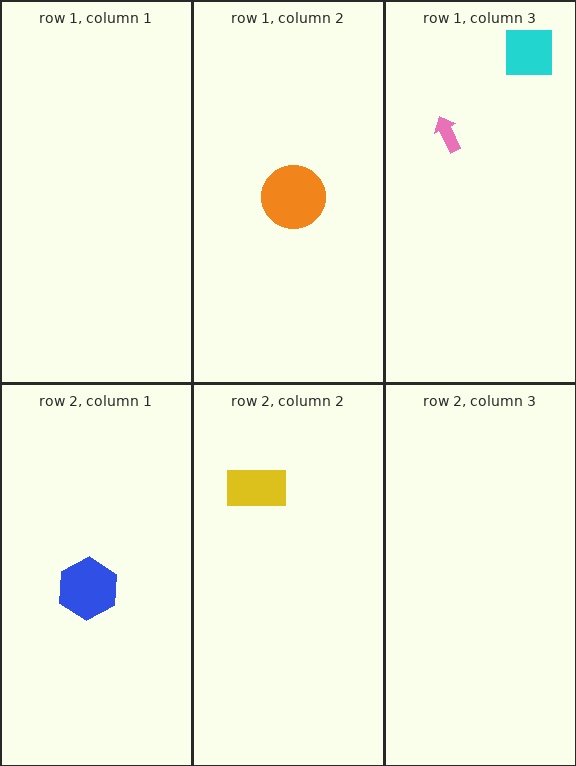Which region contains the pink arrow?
The row 1, column 3 region.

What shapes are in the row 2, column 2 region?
The yellow rectangle.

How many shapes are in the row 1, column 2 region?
1.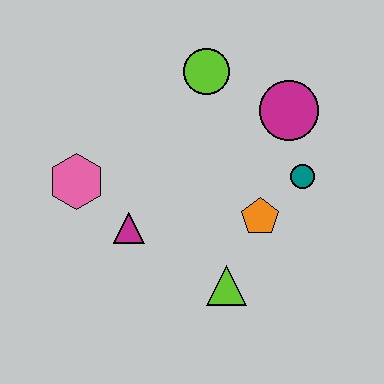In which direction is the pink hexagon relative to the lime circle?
The pink hexagon is to the left of the lime circle.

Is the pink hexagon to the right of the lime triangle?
No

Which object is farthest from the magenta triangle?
The magenta circle is farthest from the magenta triangle.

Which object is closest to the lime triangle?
The orange pentagon is closest to the lime triangle.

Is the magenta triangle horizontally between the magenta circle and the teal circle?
No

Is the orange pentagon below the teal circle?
Yes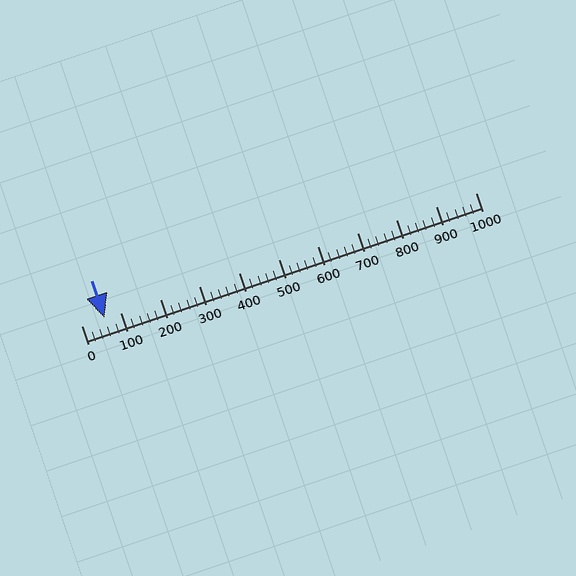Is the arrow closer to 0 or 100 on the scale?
The arrow is closer to 100.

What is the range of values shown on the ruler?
The ruler shows values from 0 to 1000.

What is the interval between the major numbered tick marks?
The major tick marks are spaced 100 units apart.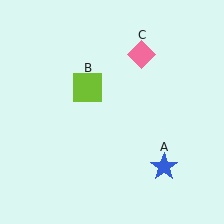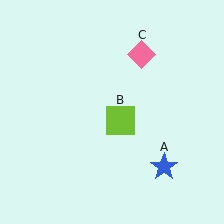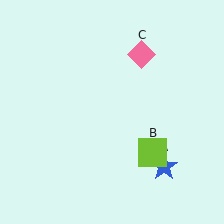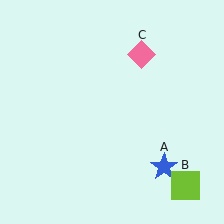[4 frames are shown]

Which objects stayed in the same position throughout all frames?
Blue star (object A) and pink diamond (object C) remained stationary.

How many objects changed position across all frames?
1 object changed position: lime square (object B).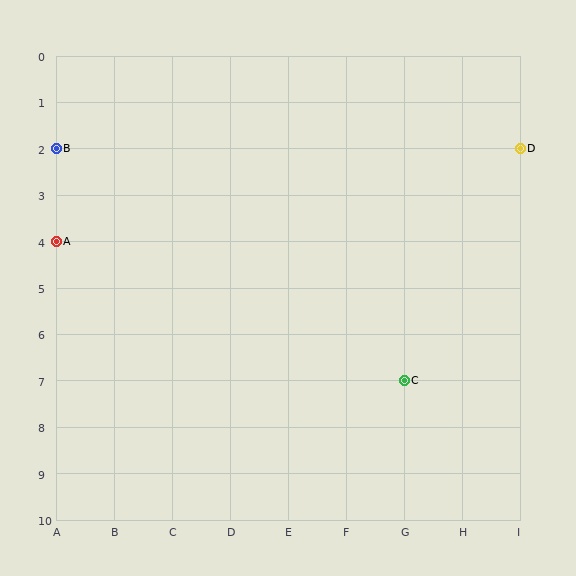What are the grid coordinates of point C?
Point C is at grid coordinates (G, 7).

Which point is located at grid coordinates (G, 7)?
Point C is at (G, 7).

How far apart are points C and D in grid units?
Points C and D are 2 columns and 5 rows apart (about 5.4 grid units diagonally).